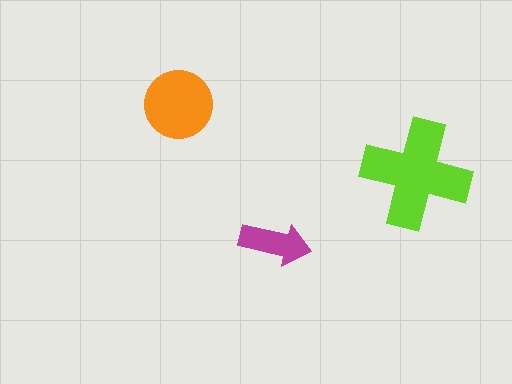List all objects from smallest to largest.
The magenta arrow, the orange circle, the lime cross.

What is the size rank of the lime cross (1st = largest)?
1st.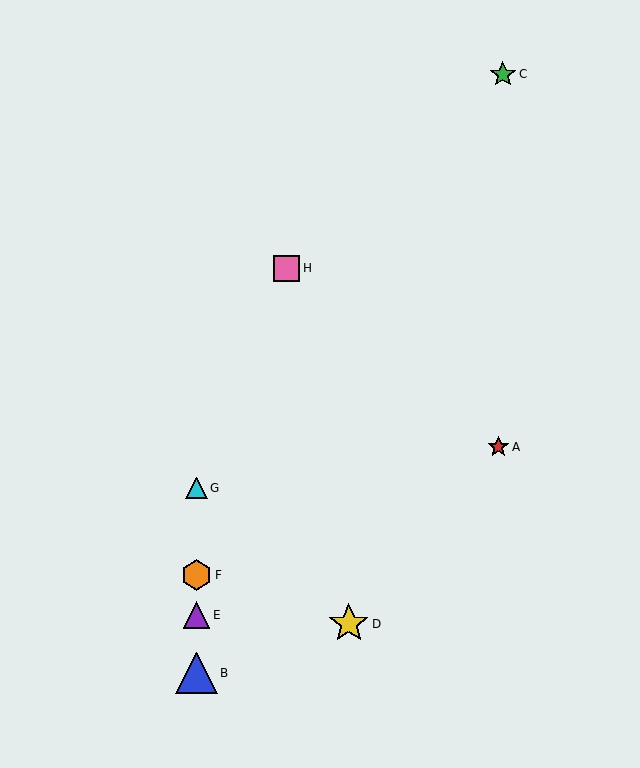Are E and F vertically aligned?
Yes, both are at x≈197.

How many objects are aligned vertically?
4 objects (B, E, F, G) are aligned vertically.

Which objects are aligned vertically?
Objects B, E, F, G are aligned vertically.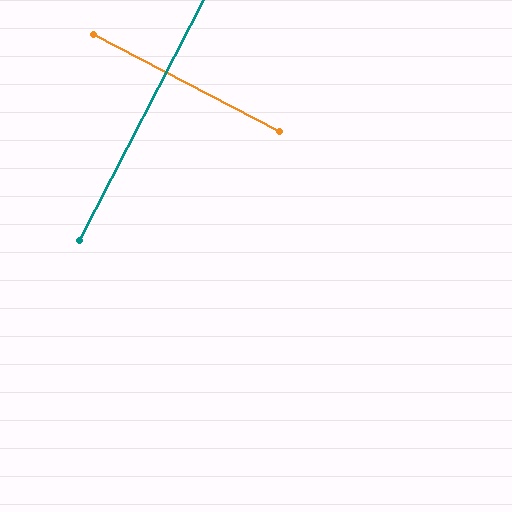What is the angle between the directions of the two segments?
Approximately 90 degrees.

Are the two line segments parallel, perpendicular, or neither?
Perpendicular — they meet at approximately 90°.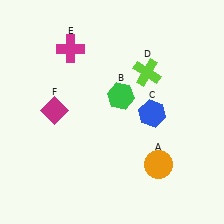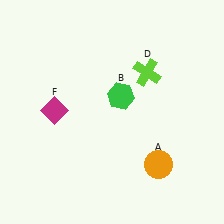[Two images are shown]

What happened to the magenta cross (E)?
The magenta cross (E) was removed in Image 2. It was in the top-left area of Image 1.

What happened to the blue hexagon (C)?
The blue hexagon (C) was removed in Image 2. It was in the bottom-right area of Image 1.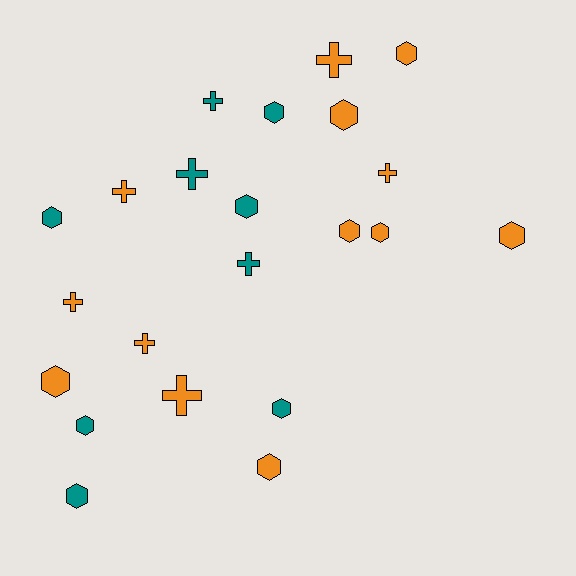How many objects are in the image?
There are 22 objects.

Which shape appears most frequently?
Hexagon, with 13 objects.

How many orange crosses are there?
There are 6 orange crosses.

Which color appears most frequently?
Orange, with 13 objects.